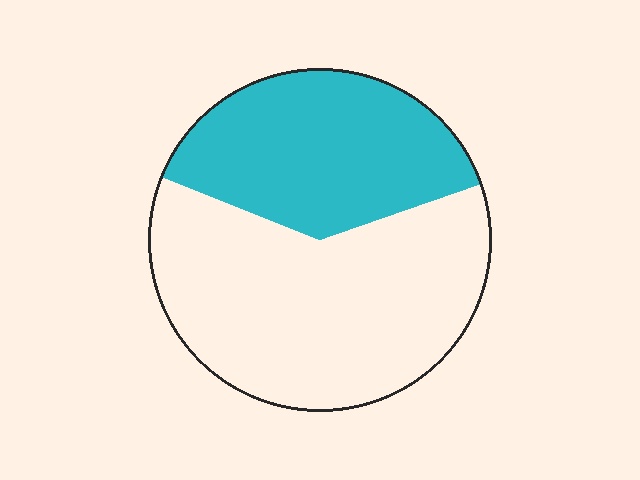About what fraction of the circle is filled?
About three eighths (3/8).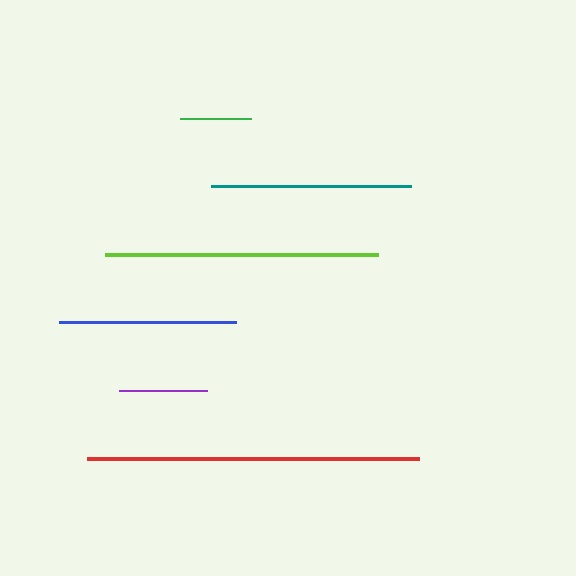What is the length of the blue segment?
The blue segment is approximately 177 pixels long.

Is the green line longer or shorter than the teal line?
The teal line is longer than the green line.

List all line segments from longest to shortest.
From longest to shortest: red, lime, teal, blue, purple, green.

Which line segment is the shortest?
The green line is the shortest at approximately 71 pixels.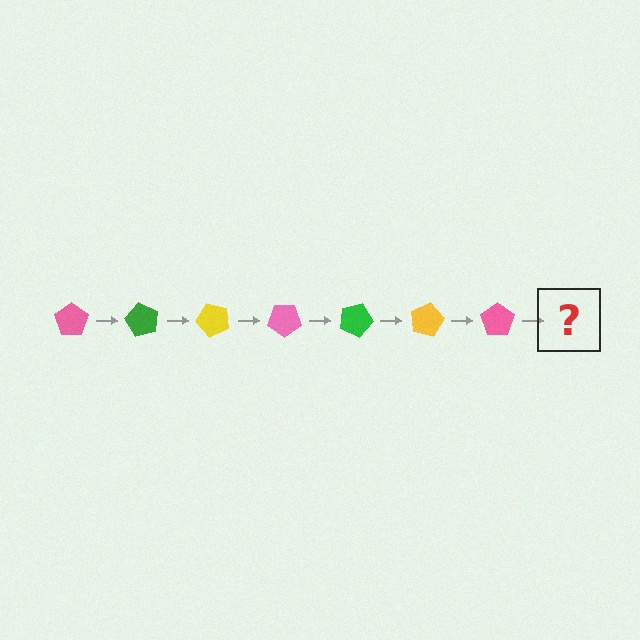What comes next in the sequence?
The next element should be a green pentagon, rotated 420 degrees from the start.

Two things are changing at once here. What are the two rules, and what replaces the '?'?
The two rules are that it rotates 60 degrees each step and the color cycles through pink, green, and yellow. The '?' should be a green pentagon, rotated 420 degrees from the start.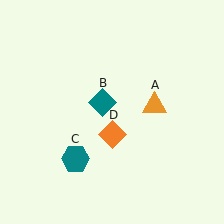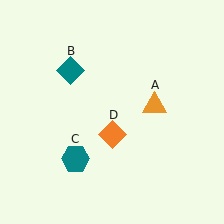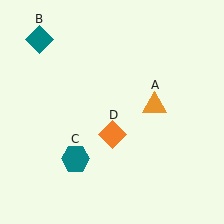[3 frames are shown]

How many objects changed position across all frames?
1 object changed position: teal diamond (object B).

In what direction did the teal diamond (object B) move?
The teal diamond (object B) moved up and to the left.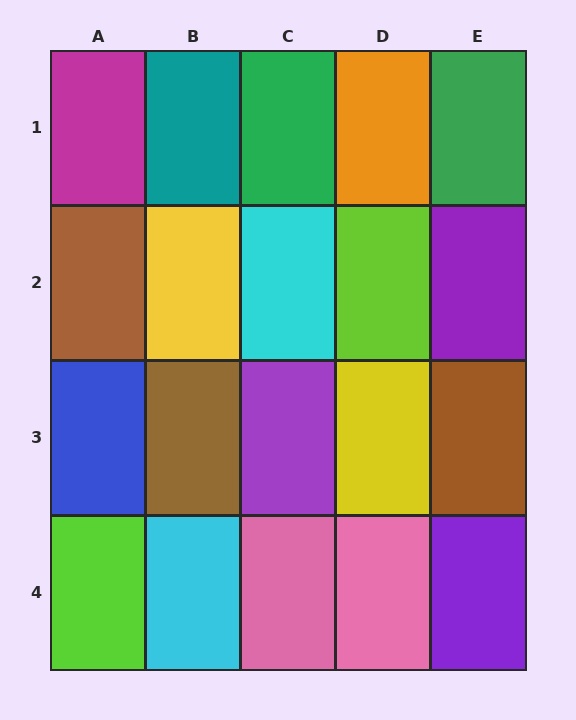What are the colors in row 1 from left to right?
Magenta, teal, green, orange, green.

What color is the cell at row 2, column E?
Purple.